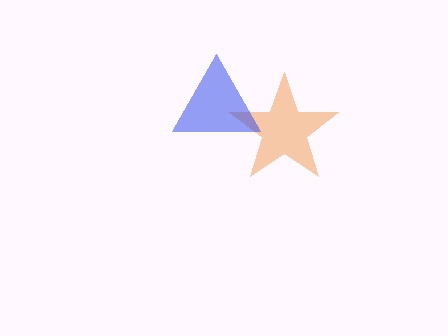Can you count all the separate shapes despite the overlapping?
Yes, there are 2 separate shapes.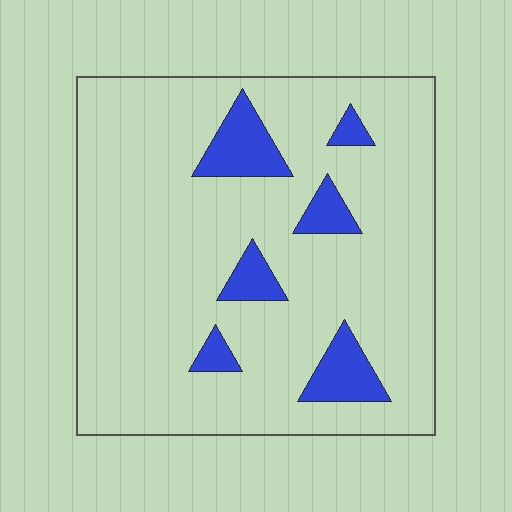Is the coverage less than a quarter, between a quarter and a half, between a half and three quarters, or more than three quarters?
Less than a quarter.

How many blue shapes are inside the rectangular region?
6.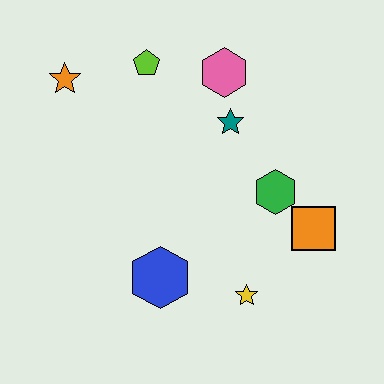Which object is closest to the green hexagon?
The orange square is closest to the green hexagon.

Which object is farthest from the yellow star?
The orange star is farthest from the yellow star.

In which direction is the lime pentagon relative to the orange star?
The lime pentagon is to the right of the orange star.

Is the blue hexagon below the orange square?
Yes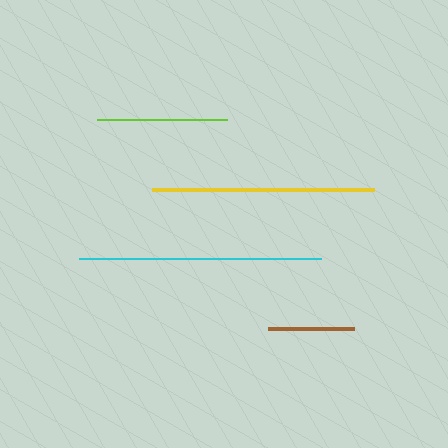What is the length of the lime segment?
The lime segment is approximately 130 pixels long.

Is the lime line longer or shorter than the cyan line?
The cyan line is longer than the lime line.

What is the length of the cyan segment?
The cyan segment is approximately 243 pixels long.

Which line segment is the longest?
The cyan line is the longest at approximately 243 pixels.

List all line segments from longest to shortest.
From longest to shortest: cyan, yellow, lime, brown.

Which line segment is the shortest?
The brown line is the shortest at approximately 86 pixels.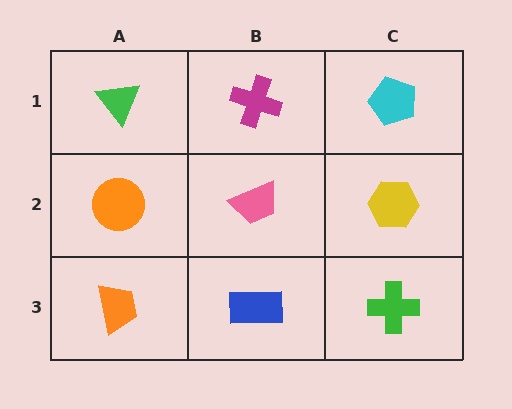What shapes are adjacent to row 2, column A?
A green triangle (row 1, column A), an orange trapezoid (row 3, column A), a pink trapezoid (row 2, column B).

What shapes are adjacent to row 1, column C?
A yellow hexagon (row 2, column C), a magenta cross (row 1, column B).